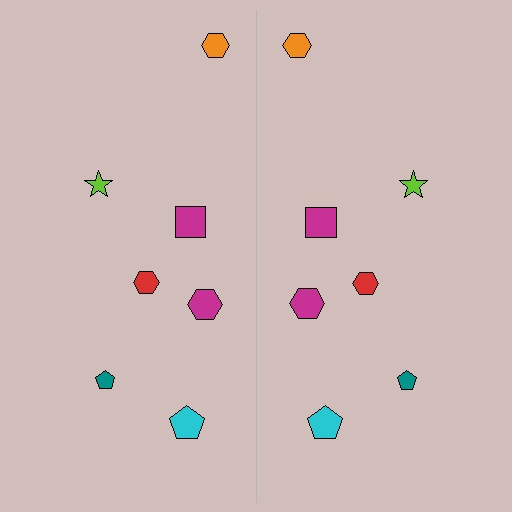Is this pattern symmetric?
Yes, this pattern has bilateral (reflection) symmetry.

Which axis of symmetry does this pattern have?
The pattern has a vertical axis of symmetry running through the center of the image.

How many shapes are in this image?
There are 14 shapes in this image.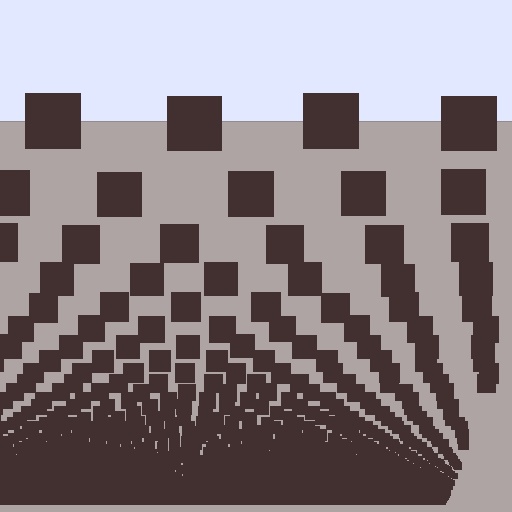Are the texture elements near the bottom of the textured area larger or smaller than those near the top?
Smaller. The gradient is inverted — elements near the bottom are smaller and denser.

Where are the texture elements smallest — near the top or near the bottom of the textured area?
Near the bottom.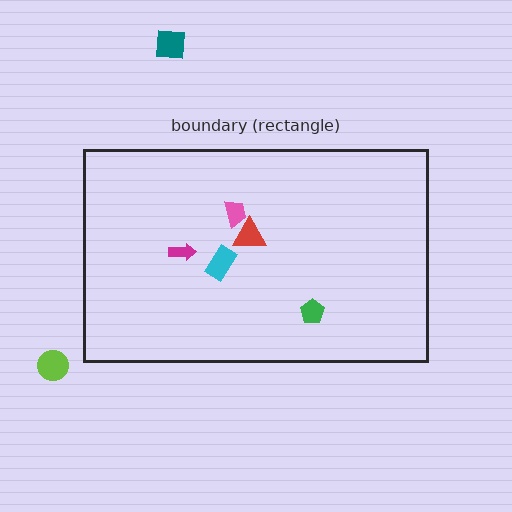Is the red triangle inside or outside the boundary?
Inside.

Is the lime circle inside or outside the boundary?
Outside.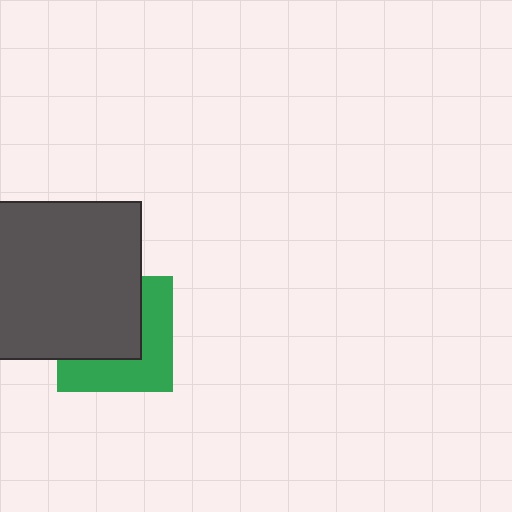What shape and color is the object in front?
The object in front is a dark gray square.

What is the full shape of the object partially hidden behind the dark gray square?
The partially hidden object is a green square.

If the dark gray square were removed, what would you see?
You would see the complete green square.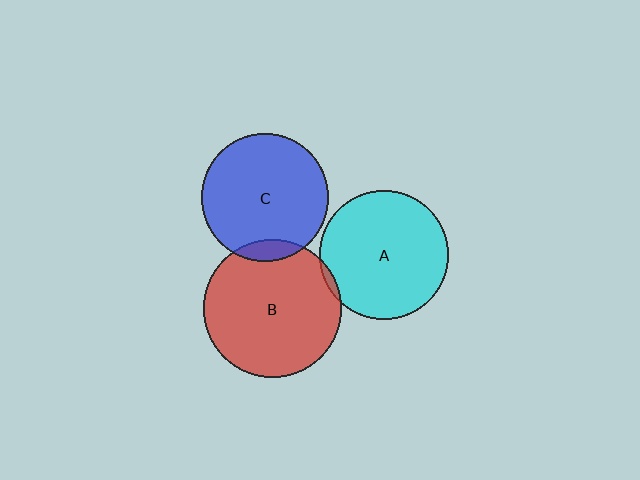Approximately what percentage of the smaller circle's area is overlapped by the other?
Approximately 10%.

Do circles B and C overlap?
Yes.